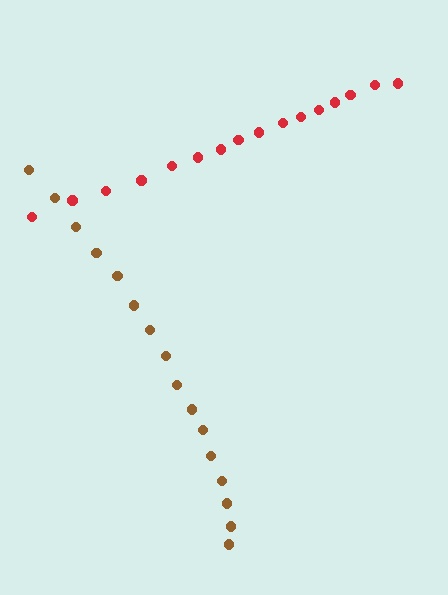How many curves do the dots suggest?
There are 2 distinct paths.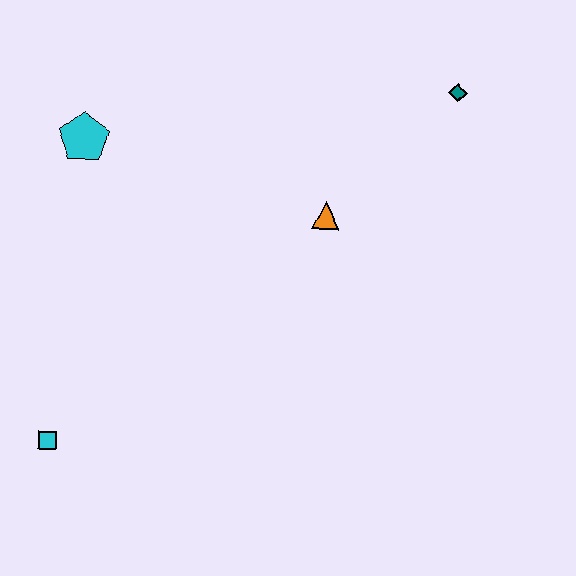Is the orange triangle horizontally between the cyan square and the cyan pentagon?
No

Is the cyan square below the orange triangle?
Yes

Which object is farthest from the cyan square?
The teal diamond is farthest from the cyan square.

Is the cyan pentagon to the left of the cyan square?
No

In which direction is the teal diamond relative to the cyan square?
The teal diamond is to the right of the cyan square.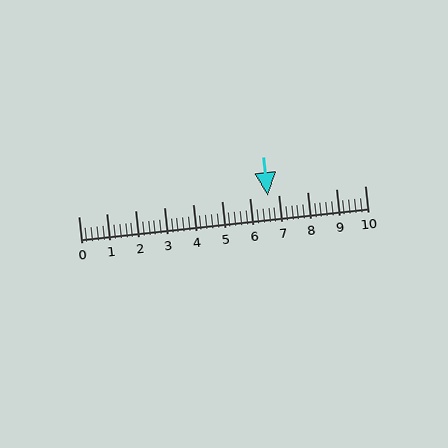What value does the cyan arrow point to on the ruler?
The cyan arrow points to approximately 6.6.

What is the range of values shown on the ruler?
The ruler shows values from 0 to 10.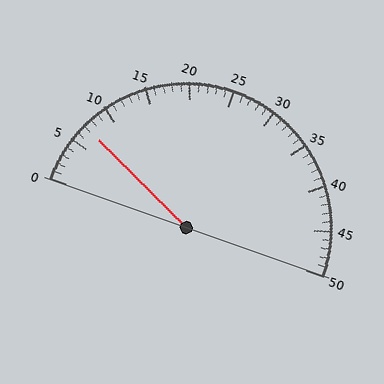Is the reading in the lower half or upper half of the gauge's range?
The reading is in the lower half of the range (0 to 50).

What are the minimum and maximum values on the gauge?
The gauge ranges from 0 to 50.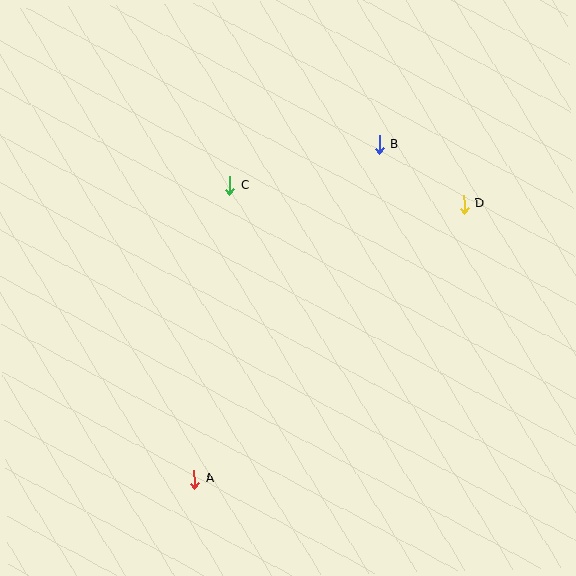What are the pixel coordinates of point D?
Point D is at (464, 204).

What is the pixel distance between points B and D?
The distance between B and D is 103 pixels.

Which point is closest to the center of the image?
Point C at (230, 186) is closest to the center.